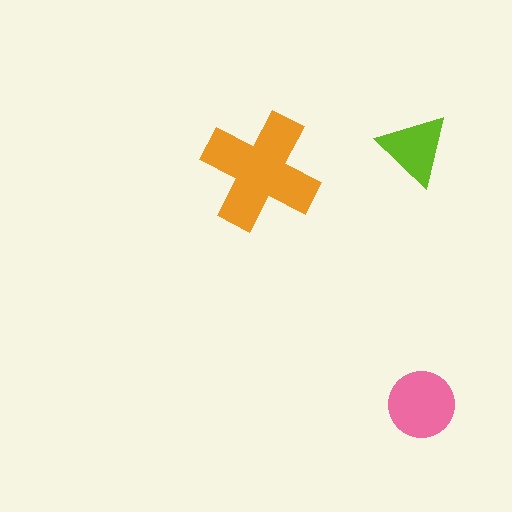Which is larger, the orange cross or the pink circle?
The orange cross.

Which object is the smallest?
The lime triangle.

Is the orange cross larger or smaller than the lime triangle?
Larger.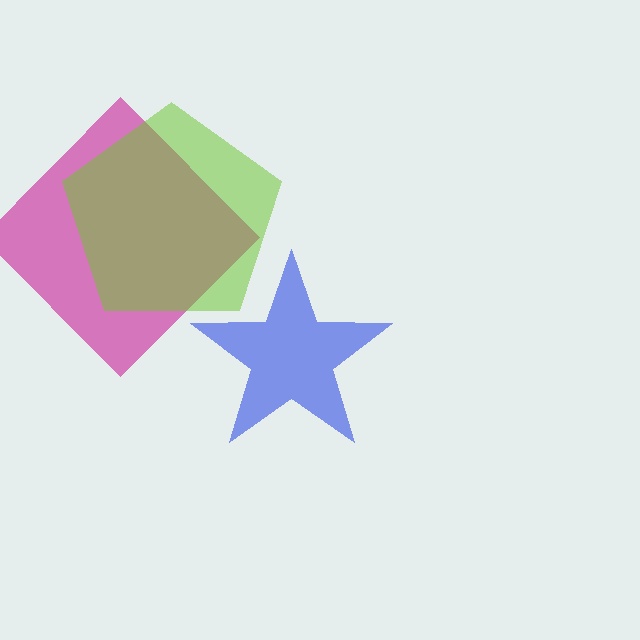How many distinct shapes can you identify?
There are 3 distinct shapes: a magenta diamond, a blue star, a lime pentagon.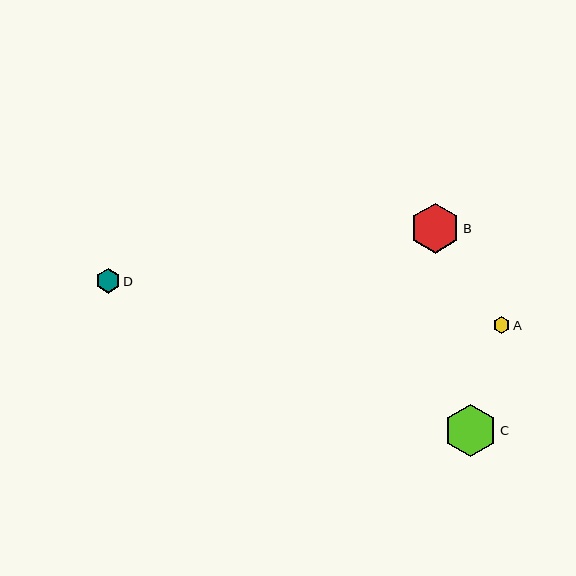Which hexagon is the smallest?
Hexagon A is the smallest with a size of approximately 16 pixels.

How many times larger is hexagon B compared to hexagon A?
Hexagon B is approximately 3.1 times the size of hexagon A.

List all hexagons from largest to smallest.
From largest to smallest: C, B, D, A.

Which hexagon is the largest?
Hexagon C is the largest with a size of approximately 52 pixels.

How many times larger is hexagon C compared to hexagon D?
Hexagon C is approximately 2.1 times the size of hexagon D.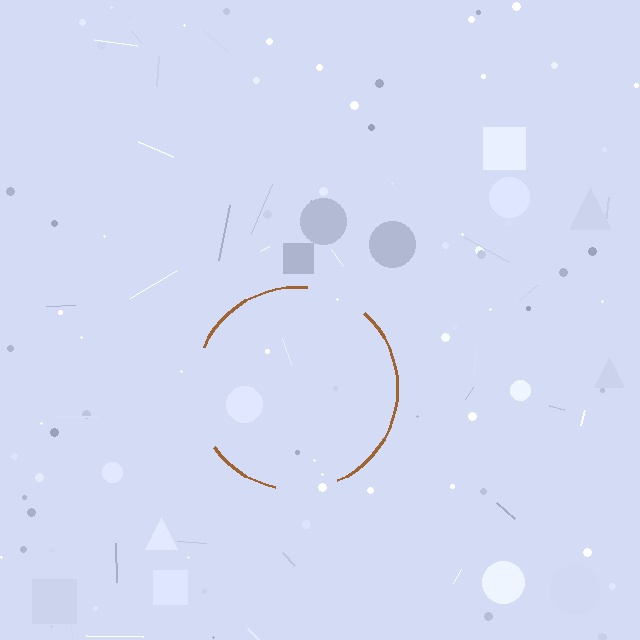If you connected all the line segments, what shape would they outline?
They would outline a circle.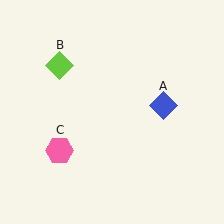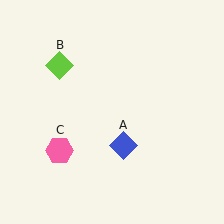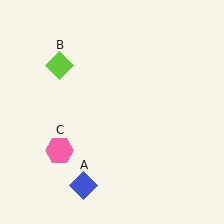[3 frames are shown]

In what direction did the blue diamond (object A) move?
The blue diamond (object A) moved down and to the left.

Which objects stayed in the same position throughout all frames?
Lime diamond (object B) and pink hexagon (object C) remained stationary.